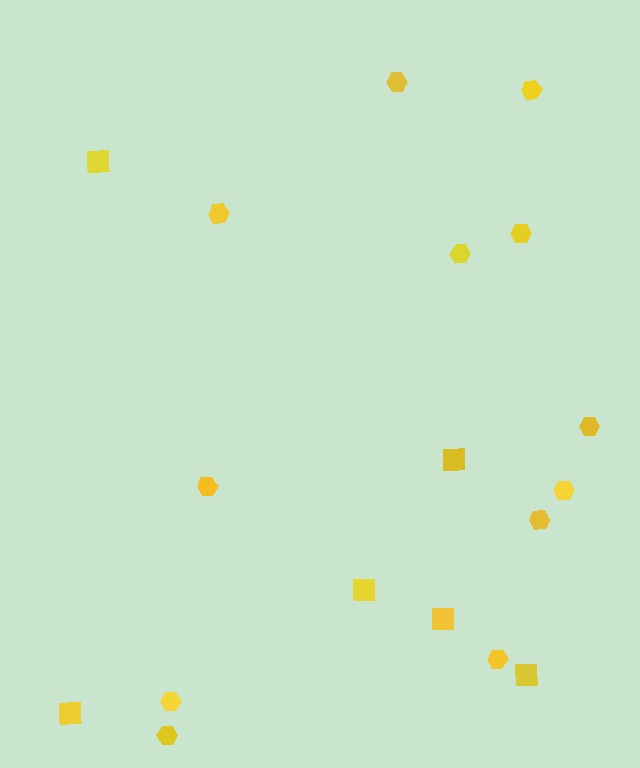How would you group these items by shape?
There are 2 groups: one group of hexagons (12) and one group of squares (6).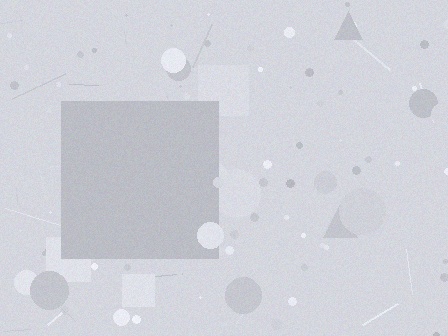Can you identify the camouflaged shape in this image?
The camouflaged shape is a square.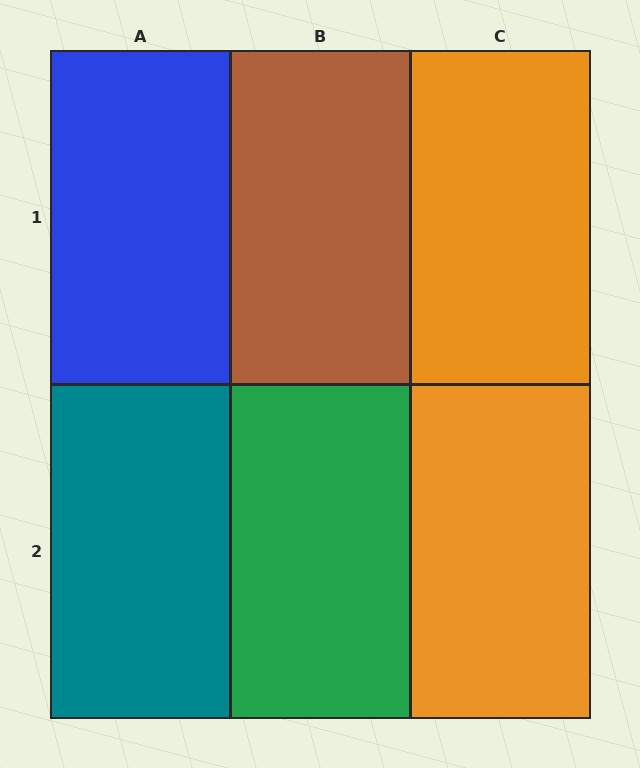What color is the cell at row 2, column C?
Orange.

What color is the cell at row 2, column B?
Green.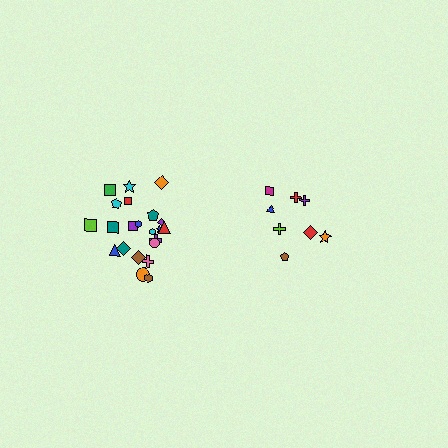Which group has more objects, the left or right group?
The left group.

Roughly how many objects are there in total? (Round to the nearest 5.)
Roughly 30 objects in total.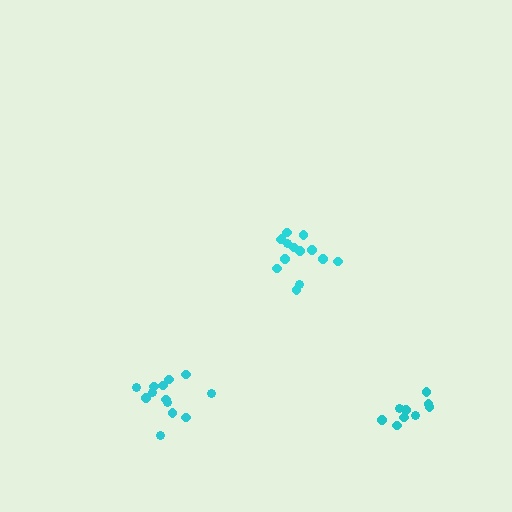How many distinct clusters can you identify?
There are 3 distinct clusters.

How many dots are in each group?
Group 1: 14 dots, Group 2: 13 dots, Group 3: 9 dots (36 total).